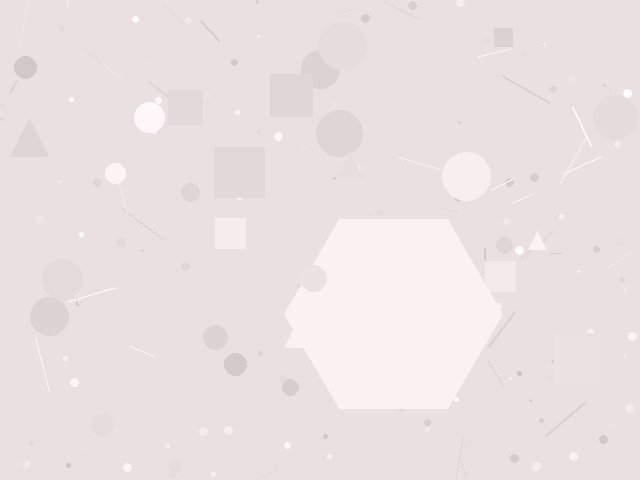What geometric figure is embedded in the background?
A hexagon is embedded in the background.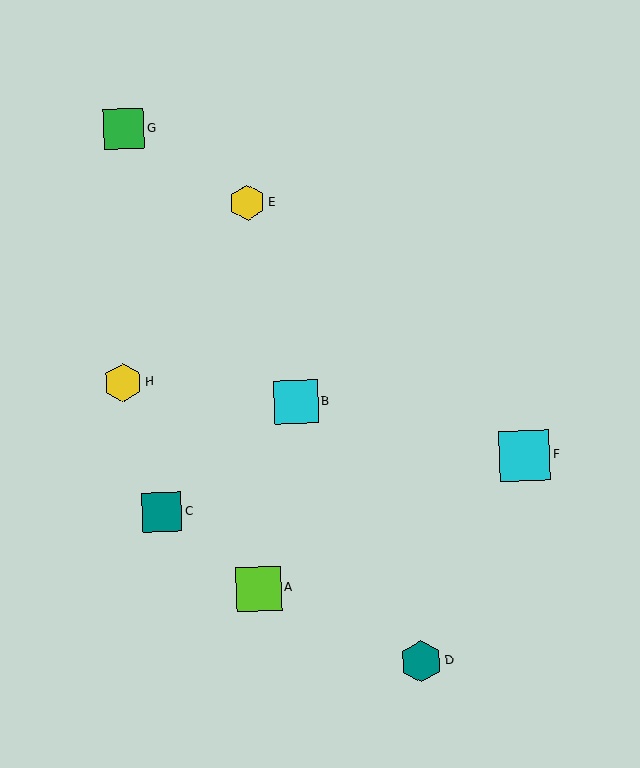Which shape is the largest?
The cyan square (labeled F) is the largest.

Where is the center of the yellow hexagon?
The center of the yellow hexagon is at (247, 203).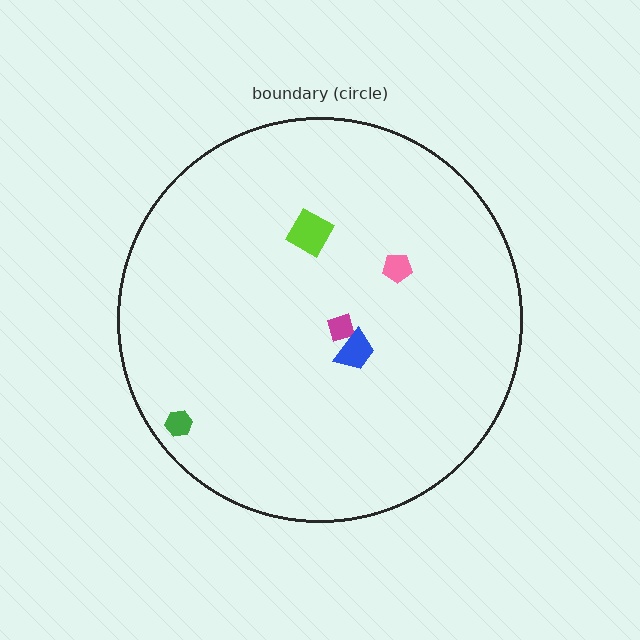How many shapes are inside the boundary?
5 inside, 0 outside.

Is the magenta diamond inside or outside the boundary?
Inside.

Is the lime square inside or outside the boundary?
Inside.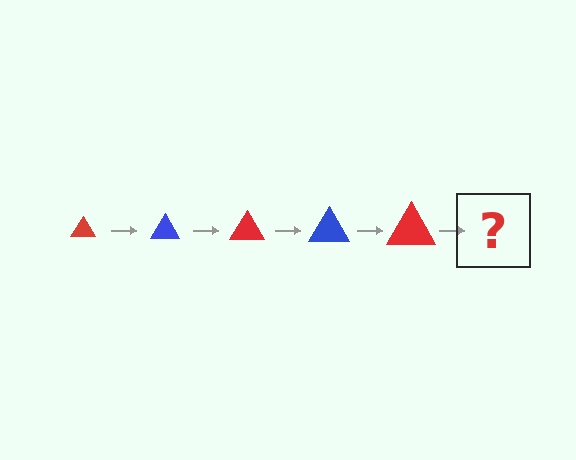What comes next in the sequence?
The next element should be a blue triangle, larger than the previous one.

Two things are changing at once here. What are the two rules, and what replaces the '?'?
The two rules are that the triangle grows larger each step and the color cycles through red and blue. The '?' should be a blue triangle, larger than the previous one.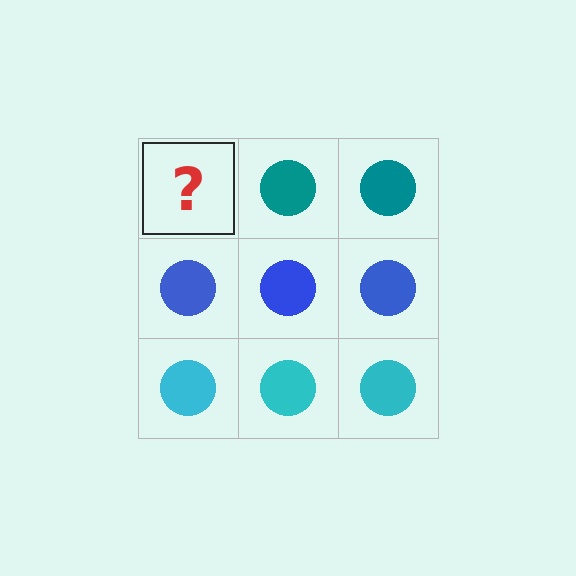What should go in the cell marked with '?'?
The missing cell should contain a teal circle.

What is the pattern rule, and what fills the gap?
The rule is that each row has a consistent color. The gap should be filled with a teal circle.